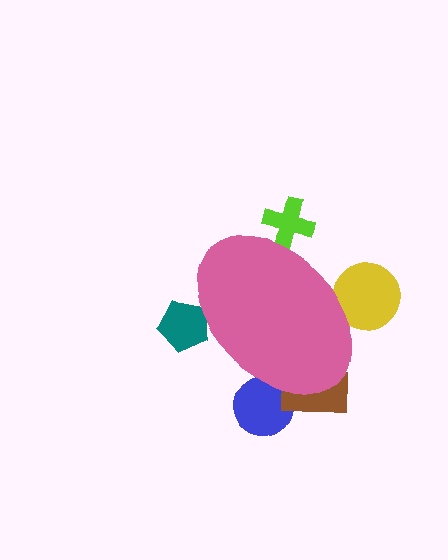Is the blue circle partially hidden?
Yes, the blue circle is partially hidden behind the pink ellipse.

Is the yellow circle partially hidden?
Yes, the yellow circle is partially hidden behind the pink ellipse.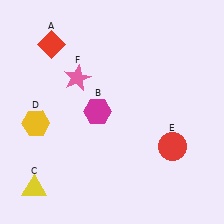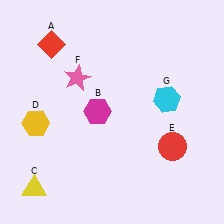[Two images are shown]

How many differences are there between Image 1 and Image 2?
There is 1 difference between the two images.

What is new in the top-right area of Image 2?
A cyan hexagon (G) was added in the top-right area of Image 2.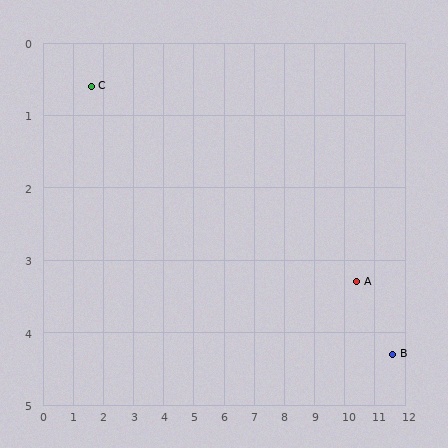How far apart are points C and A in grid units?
Points C and A are about 9.2 grid units apart.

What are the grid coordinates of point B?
Point B is at approximately (11.6, 4.3).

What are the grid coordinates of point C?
Point C is at approximately (1.6, 0.6).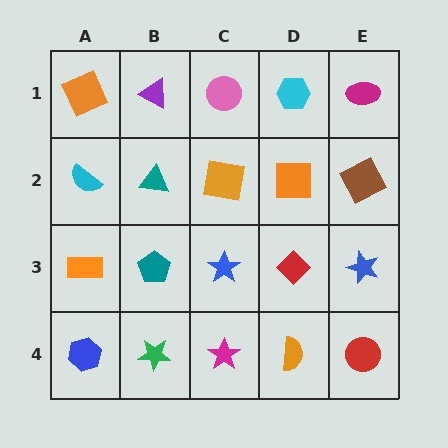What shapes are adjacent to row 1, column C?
An orange square (row 2, column C), a purple triangle (row 1, column B), a cyan hexagon (row 1, column D).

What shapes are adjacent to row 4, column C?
A blue star (row 3, column C), a green star (row 4, column B), an orange semicircle (row 4, column D).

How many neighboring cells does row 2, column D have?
4.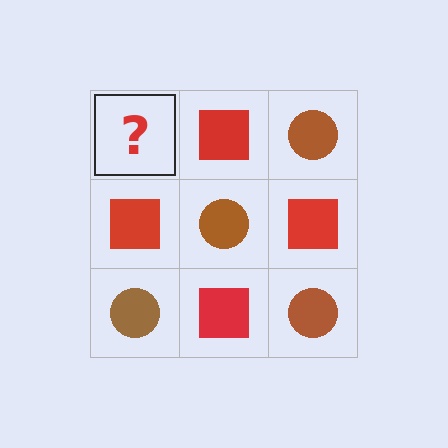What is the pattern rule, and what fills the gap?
The rule is that it alternates brown circle and red square in a checkerboard pattern. The gap should be filled with a brown circle.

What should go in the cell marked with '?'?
The missing cell should contain a brown circle.